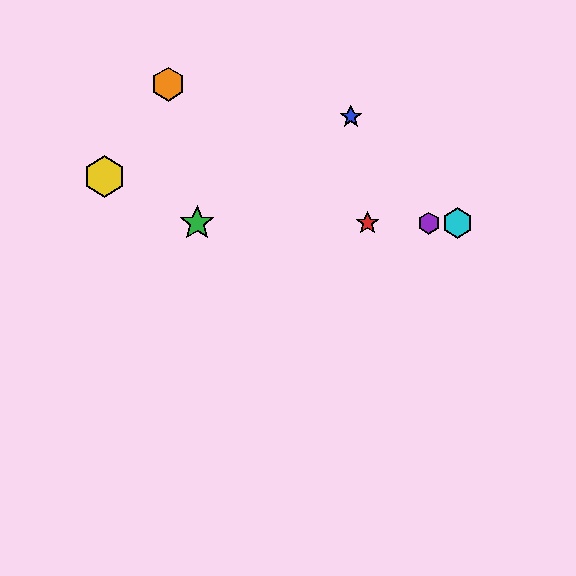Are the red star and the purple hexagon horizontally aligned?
Yes, both are at y≈223.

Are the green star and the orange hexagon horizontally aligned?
No, the green star is at y≈223 and the orange hexagon is at y≈84.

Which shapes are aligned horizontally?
The red star, the green star, the purple hexagon, the cyan hexagon are aligned horizontally.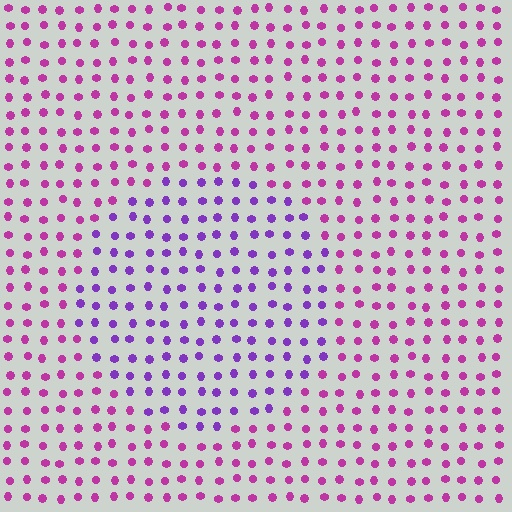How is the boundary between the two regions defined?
The boundary is defined purely by a slight shift in hue (about 38 degrees). Spacing, size, and orientation are identical on both sides.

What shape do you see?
I see a circle.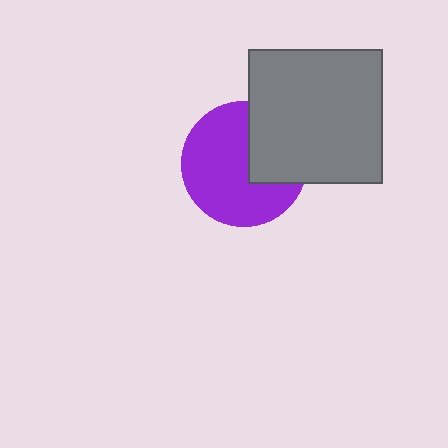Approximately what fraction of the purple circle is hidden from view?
Roughly 32% of the purple circle is hidden behind the gray square.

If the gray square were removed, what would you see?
You would see the complete purple circle.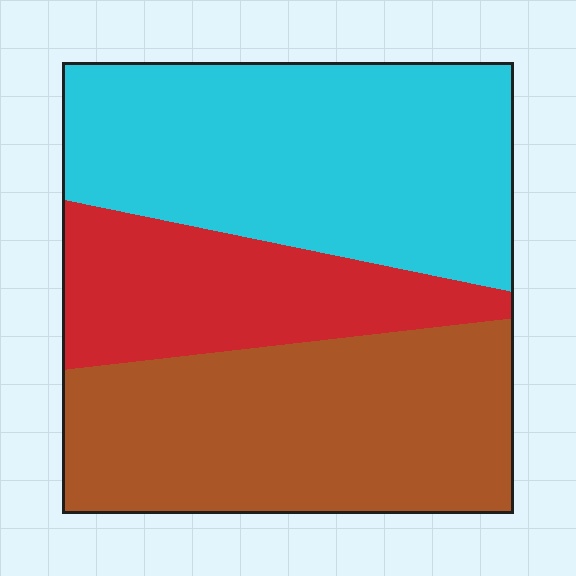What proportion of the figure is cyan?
Cyan covers roughly 40% of the figure.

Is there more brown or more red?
Brown.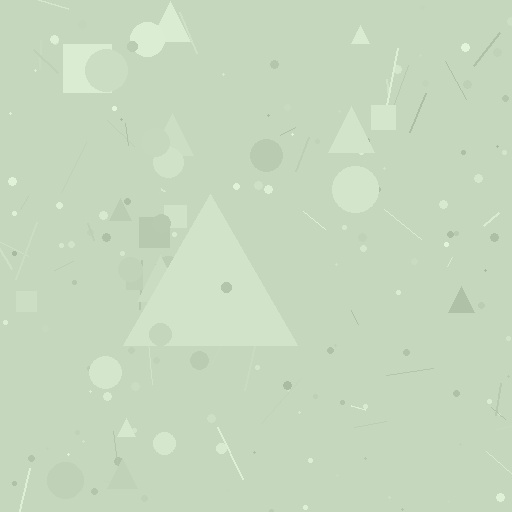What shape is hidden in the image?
A triangle is hidden in the image.